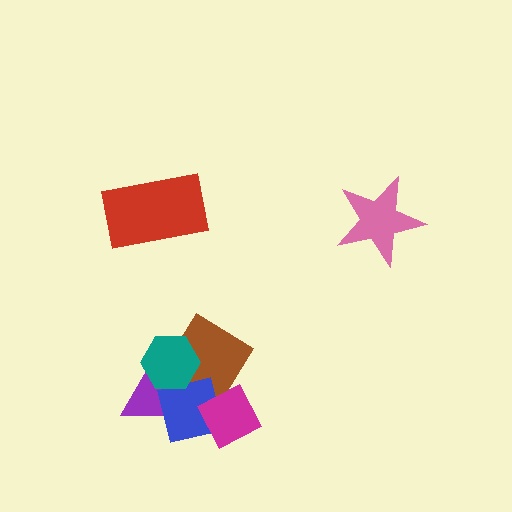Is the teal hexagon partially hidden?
No, no other shape covers it.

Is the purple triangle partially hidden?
Yes, it is partially covered by another shape.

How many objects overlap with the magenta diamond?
3 objects overlap with the magenta diamond.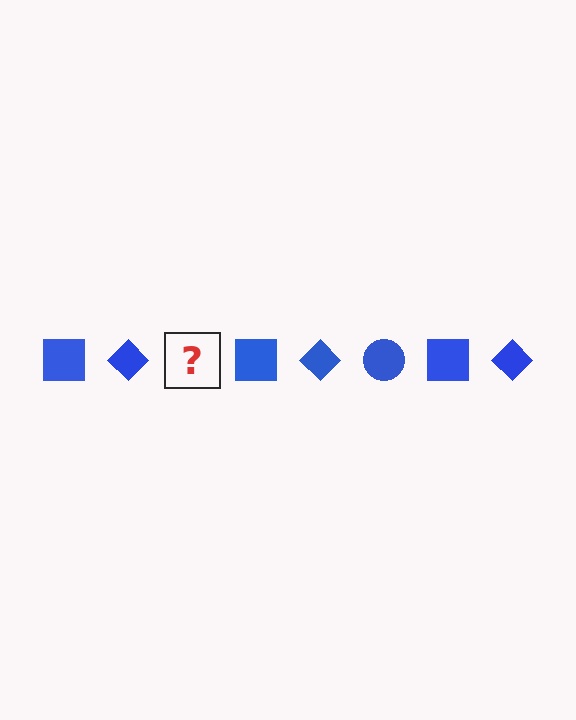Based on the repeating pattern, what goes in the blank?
The blank should be a blue circle.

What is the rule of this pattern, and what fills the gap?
The rule is that the pattern cycles through square, diamond, circle shapes in blue. The gap should be filled with a blue circle.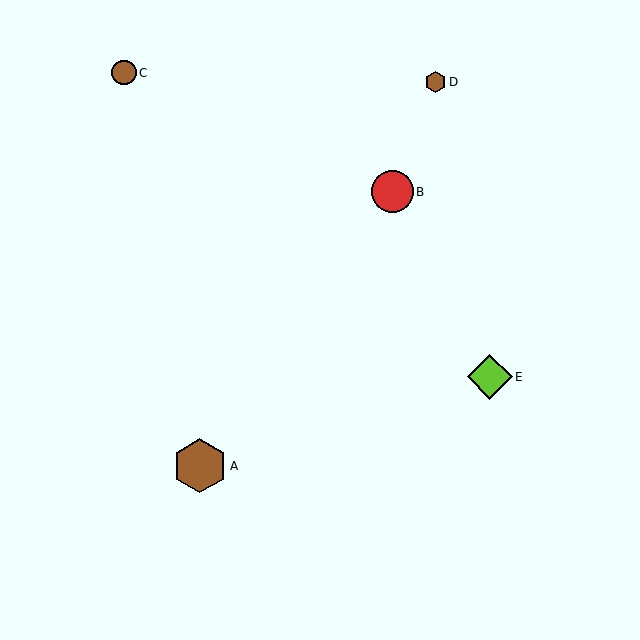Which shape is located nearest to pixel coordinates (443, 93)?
The brown hexagon (labeled D) at (436, 82) is nearest to that location.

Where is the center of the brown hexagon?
The center of the brown hexagon is at (200, 466).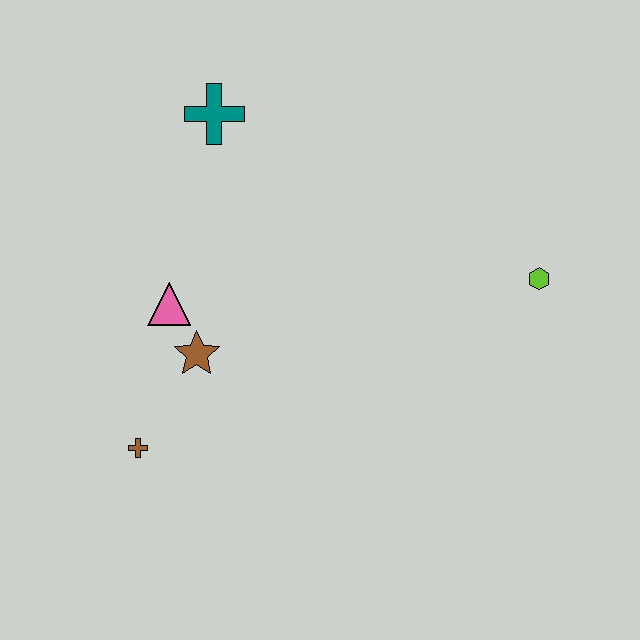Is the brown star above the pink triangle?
No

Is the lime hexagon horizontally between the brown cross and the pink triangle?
No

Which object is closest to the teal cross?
The pink triangle is closest to the teal cross.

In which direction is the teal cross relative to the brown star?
The teal cross is above the brown star.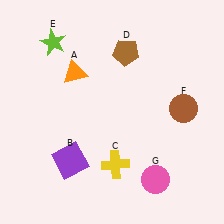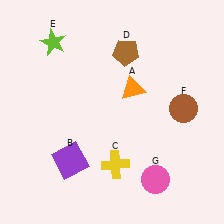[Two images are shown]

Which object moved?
The orange triangle (A) moved right.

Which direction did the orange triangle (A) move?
The orange triangle (A) moved right.